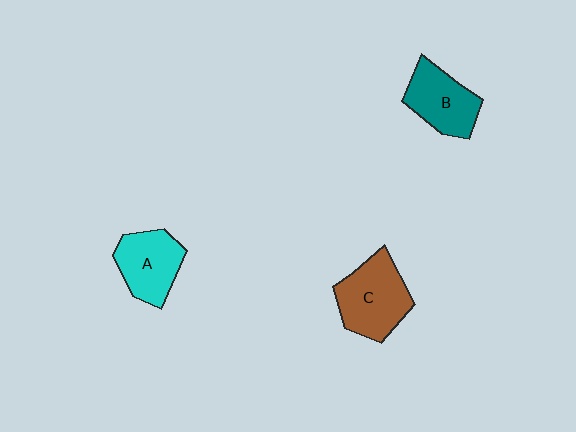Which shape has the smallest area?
Shape B (teal).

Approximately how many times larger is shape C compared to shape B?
Approximately 1.2 times.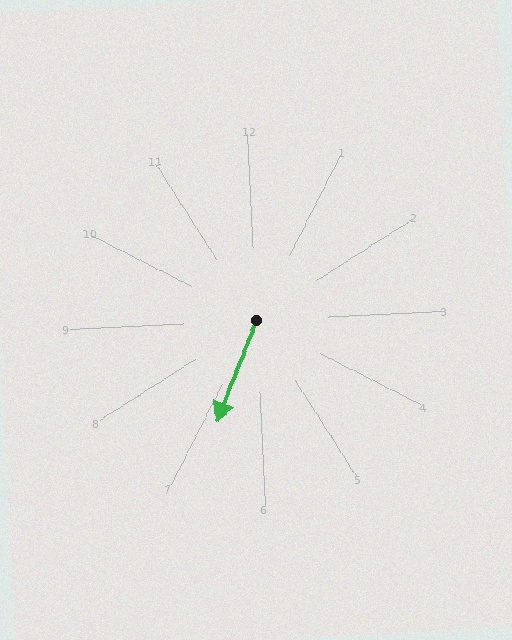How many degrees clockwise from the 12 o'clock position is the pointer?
Approximately 204 degrees.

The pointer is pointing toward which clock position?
Roughly 7 o'clock.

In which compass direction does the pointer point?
Southwest.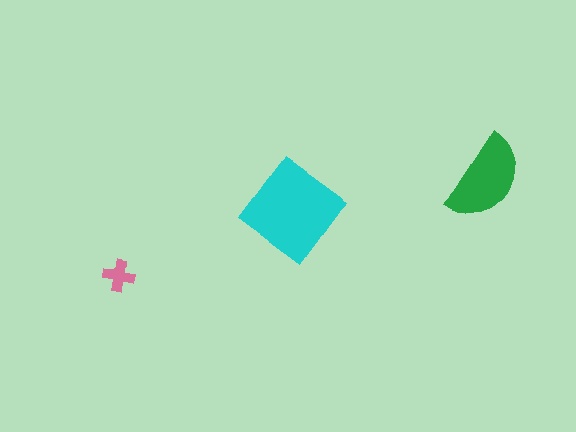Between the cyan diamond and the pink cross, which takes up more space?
The cyan diamond.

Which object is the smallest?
The pink cross.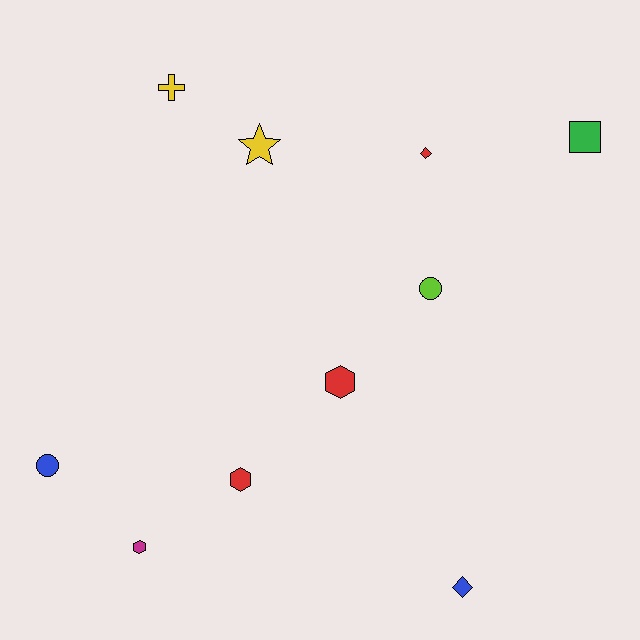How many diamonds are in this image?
There are 2 diamonds.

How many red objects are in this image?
There are 3 red objects.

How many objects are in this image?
There are 10 objects.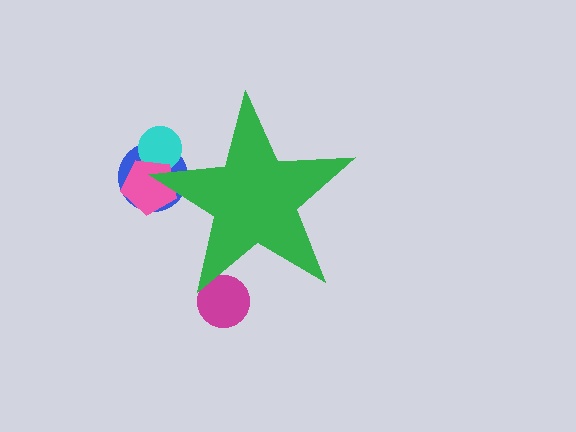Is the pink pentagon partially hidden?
Yes, the pink pentagon is partially hidden behind the green star.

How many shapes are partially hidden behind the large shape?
4 shapes are partially hidden.